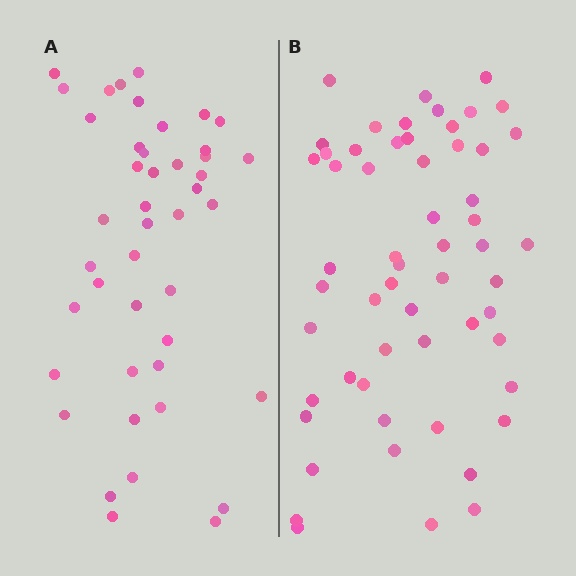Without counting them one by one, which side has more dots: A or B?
Region B (the right region) has more dots.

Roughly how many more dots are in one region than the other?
Region B has approximately 15 more dots than region A.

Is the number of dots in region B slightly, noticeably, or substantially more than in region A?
Region B has noticeably more, but not dramatically so. The ratio is roughly 1.3 to 1.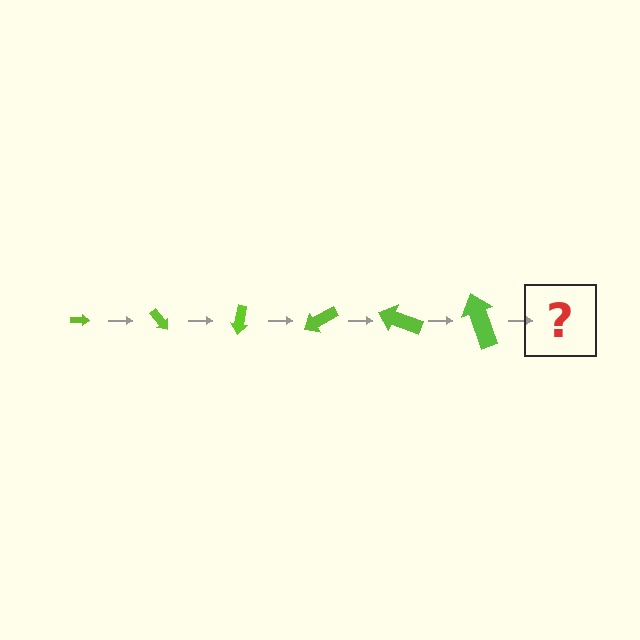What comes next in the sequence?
The next element should be an arrow, larger than the previous one and rotated 300 degrees from the start.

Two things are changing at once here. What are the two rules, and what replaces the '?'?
The two rules are that the arrow grows larger each step and it rotates 50 degrees each step. The '?' should be an arrow, larger than the previous one and rotated 300 degrees from the start.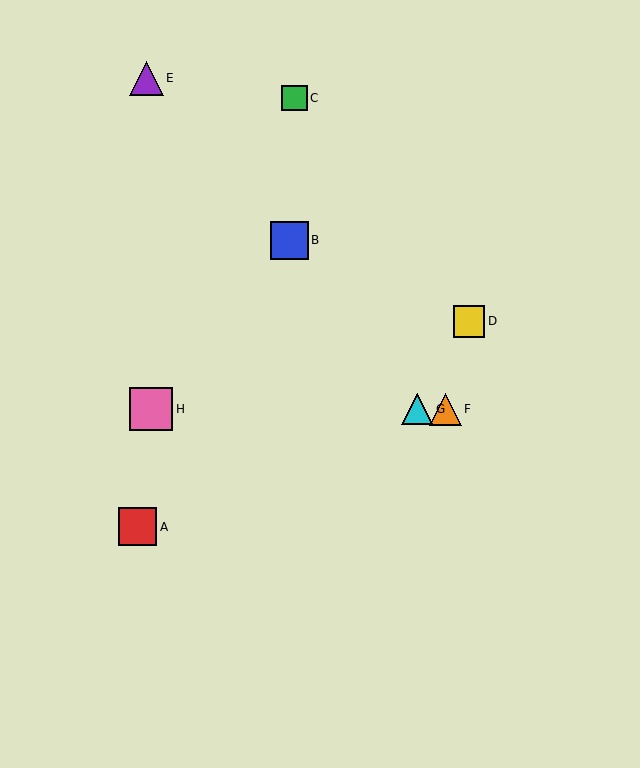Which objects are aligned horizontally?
Objects F, G, H are aligned horizontally.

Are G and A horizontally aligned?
No, G is at y≈409 and A is at y≈527.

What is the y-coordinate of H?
Object H is at y≈409.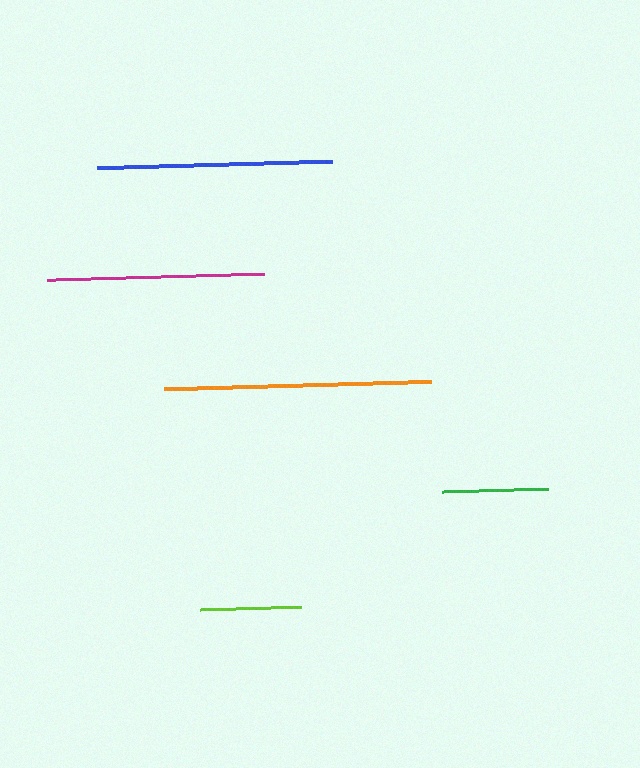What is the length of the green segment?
The green segment is approximately 107 pixels long.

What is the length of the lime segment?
The lime segment is approximately 102 pixels long.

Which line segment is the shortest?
The lime line is the shortest at approximately 102 pixels.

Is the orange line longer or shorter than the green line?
The orange line is longer than the green line.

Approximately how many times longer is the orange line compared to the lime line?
The orange line is approximately 2.6 times the length of the lime line.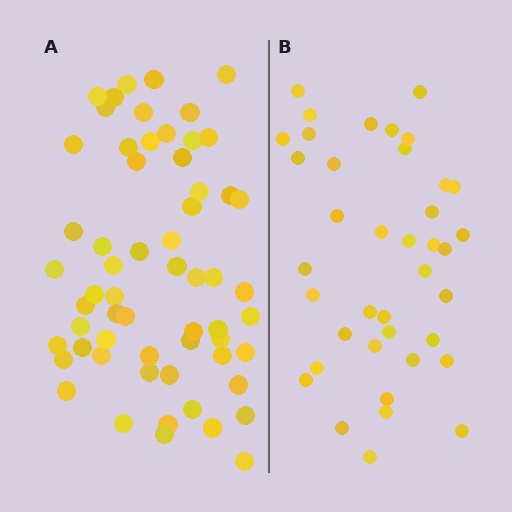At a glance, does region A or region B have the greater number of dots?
Region A (the left region) has more dots.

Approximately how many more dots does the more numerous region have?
Region A has approximately 20 more dots than region B.